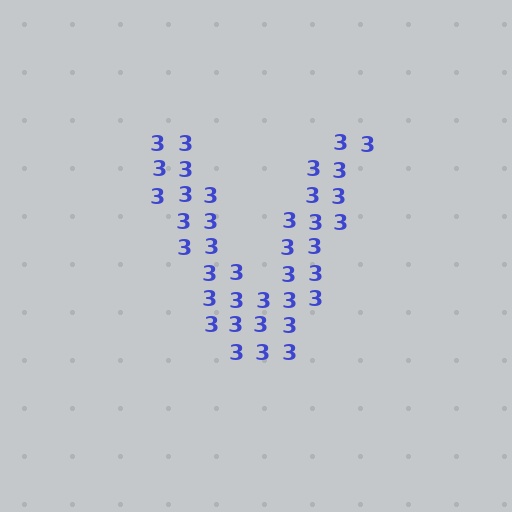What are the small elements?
The small elements are digit 3's.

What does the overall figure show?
The overall figure shows the letter V.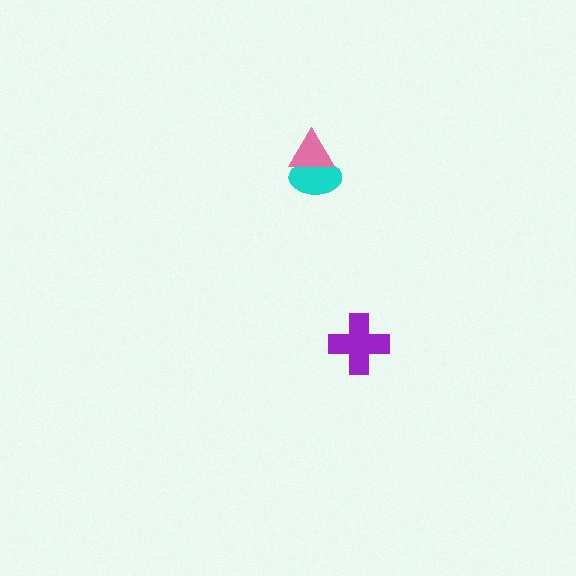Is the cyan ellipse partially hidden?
Yes, it is partially covered by another shape.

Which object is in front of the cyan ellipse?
The pink triangle is in front of the cyan ellipse.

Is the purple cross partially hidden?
No, no other shape covers it.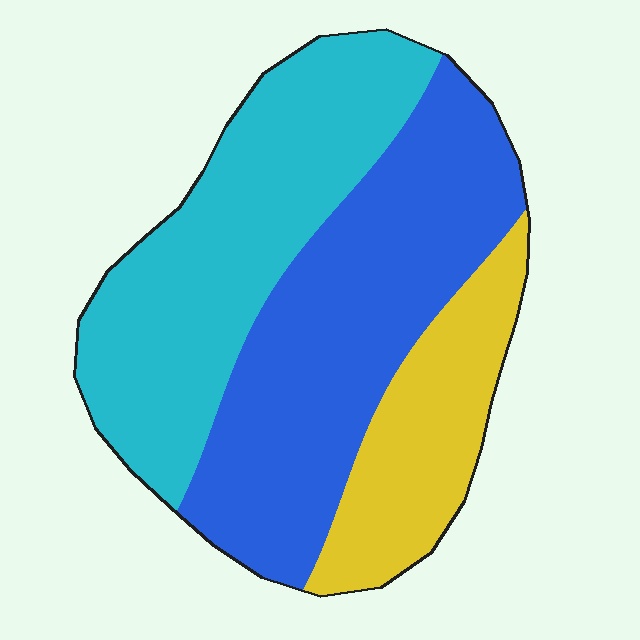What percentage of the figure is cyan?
Cyan covers 39% of the figure.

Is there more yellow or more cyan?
Cyan.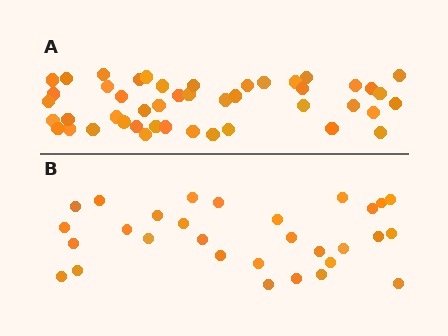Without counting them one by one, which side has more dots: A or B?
Region A (the top region) has more dots.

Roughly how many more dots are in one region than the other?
Region A has approximately 15 more dots than region B.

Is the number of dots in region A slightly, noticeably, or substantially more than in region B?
Region A has substantially more. The ratio is roughly 1.5 to 1.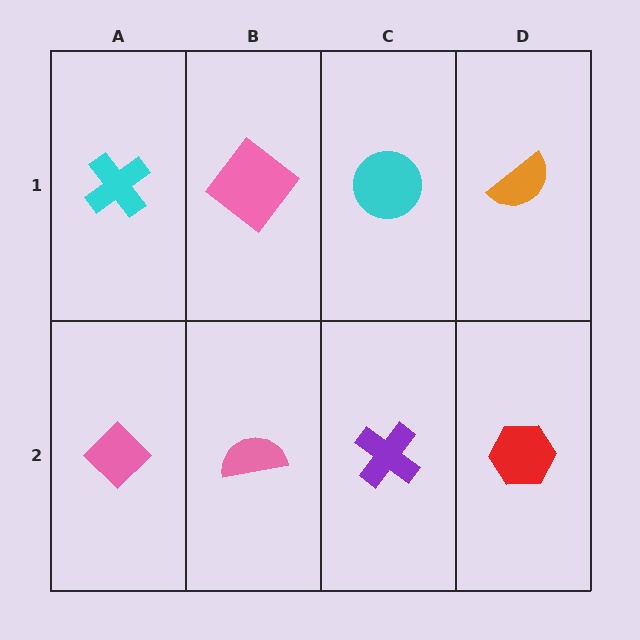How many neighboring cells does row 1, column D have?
2.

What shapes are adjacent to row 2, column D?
An orange semicircle (row 1, column D), a purple cross (row 2, column C).